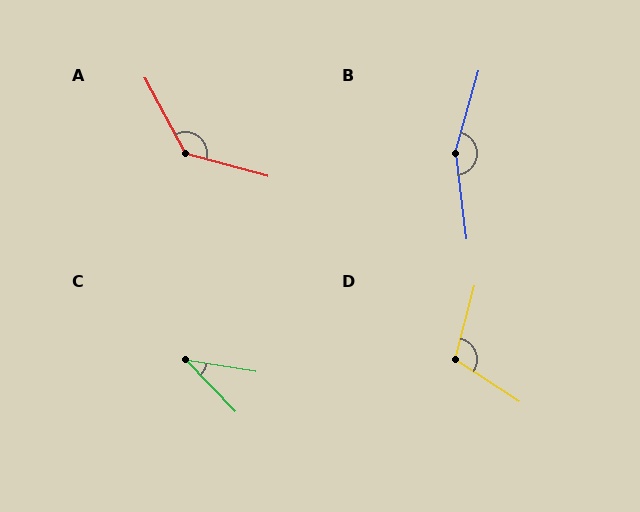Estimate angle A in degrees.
Approximately 133 degrees.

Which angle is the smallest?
C, at approximately 36 degrees.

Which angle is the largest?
B, at approximately 157 degrees.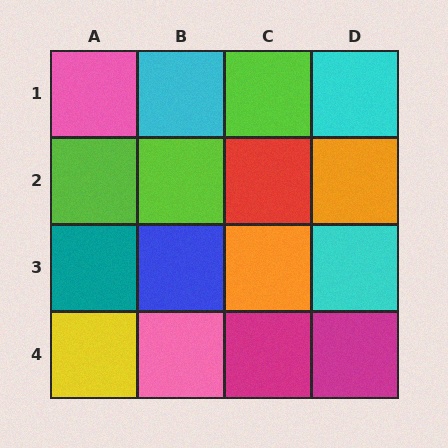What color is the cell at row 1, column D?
Cyan.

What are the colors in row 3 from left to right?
Teal, blue, orange, cyan.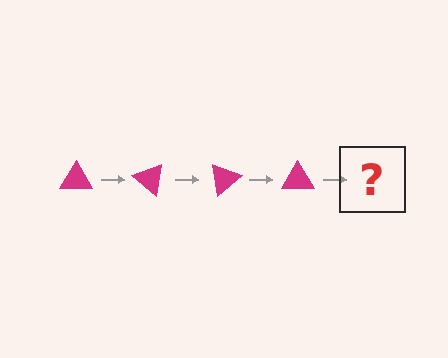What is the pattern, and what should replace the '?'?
The pattern is that the triangle rotates 40 degrees each step. The '?' should be a magenta triangle rotated 160 degrees.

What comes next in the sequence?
The next element should be a magenta triangle rotated 160 degrees.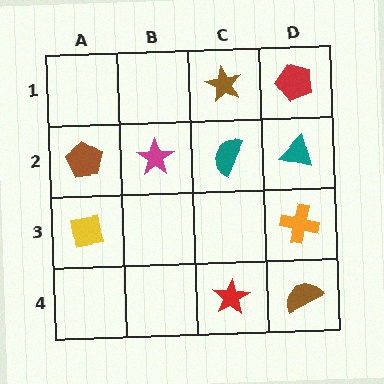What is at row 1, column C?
A brown star.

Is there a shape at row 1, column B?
No, that cell is empty.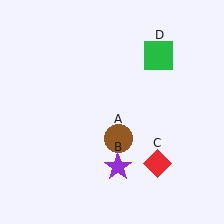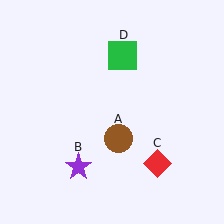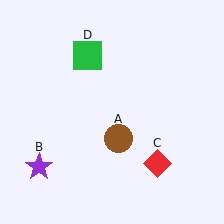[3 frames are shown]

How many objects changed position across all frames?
2 objects changed position: purple star (object B), green square (object D).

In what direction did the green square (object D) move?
The green square (object D) moved left.